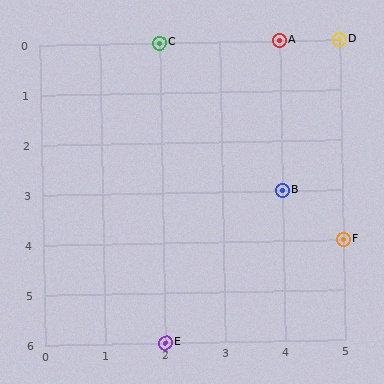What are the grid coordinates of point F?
Point F is at grid coordinates (5, 4).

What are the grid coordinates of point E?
Point E is at grid coordinates (2, 6).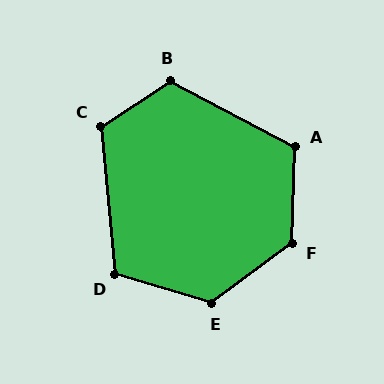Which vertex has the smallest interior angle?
D, at approximately 112 degrees.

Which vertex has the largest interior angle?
F, at approximately 128 degrees.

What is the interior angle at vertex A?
Approximately 116 degrees (obtuse).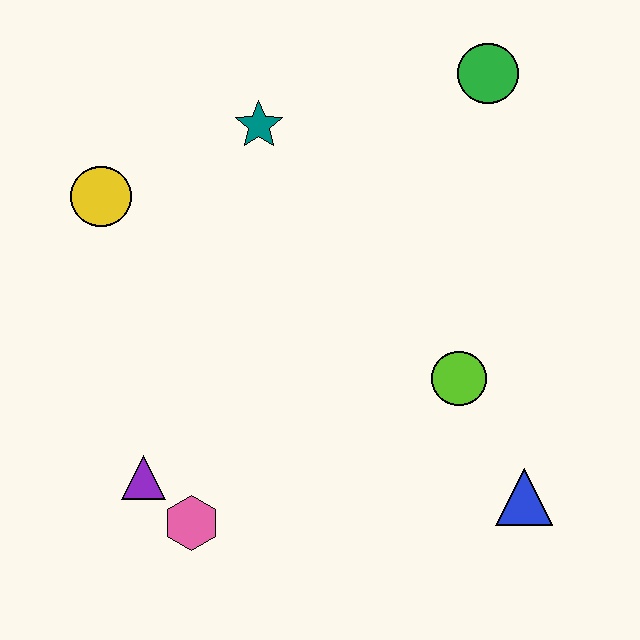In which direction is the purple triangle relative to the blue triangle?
The purple triangle is to the left of the blue triangle.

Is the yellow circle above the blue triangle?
Yes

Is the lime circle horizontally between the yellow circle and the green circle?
Yes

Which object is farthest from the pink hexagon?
The green circle is farthest from the pink hexagon.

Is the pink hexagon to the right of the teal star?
No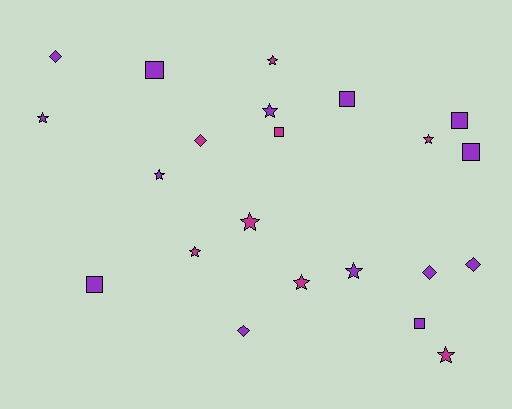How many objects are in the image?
There are 22 objects.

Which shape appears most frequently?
Star, with 10 objects.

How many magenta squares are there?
There is 1 magenta square.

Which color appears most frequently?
Purple, with 14 objects.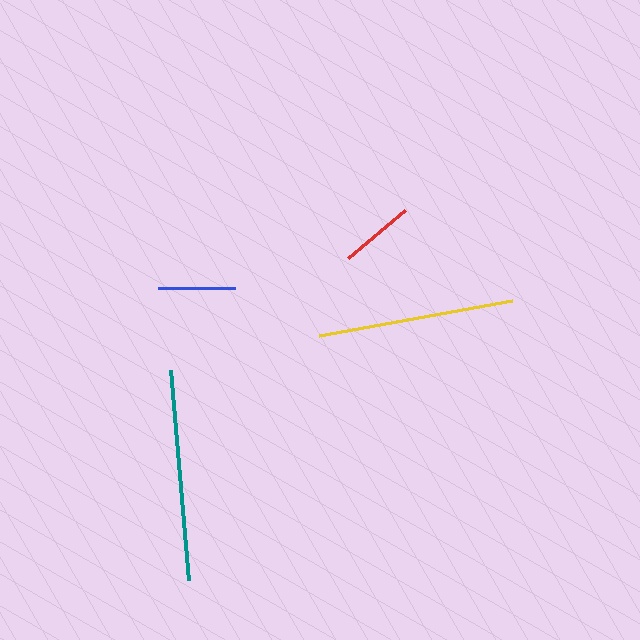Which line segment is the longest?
The teal line is the longest at approximately 211 pixels.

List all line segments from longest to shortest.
From longest to shortest: teal, yellow, blue, red.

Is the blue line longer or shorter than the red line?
The blue line is longer than the red line.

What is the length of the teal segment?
The teal segment is approximately 211 pixels long.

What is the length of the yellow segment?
The yellow segment is approximately 196 pixels long.